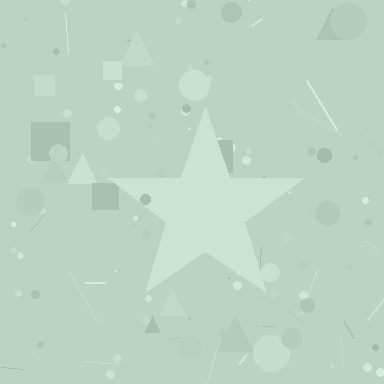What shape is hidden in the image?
A star is hidden in the image.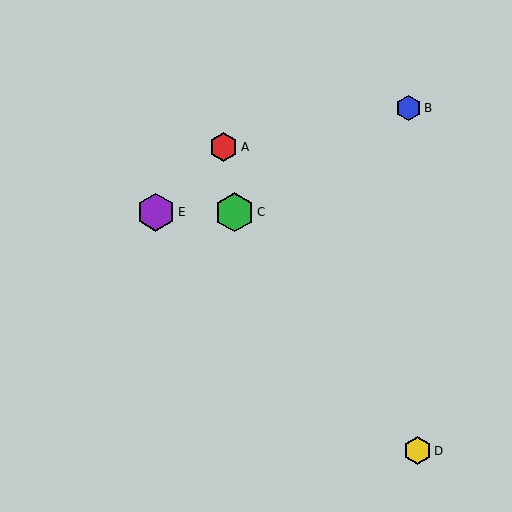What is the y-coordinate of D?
Object D is at y≈451.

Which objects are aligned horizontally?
Objects C, E are aligned horizontally.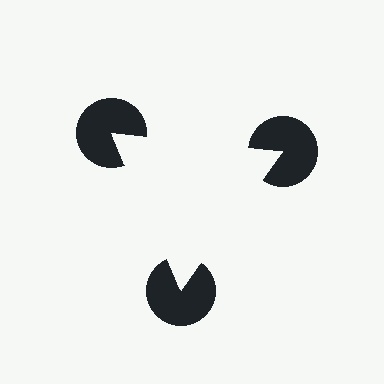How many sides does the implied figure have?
3 sides.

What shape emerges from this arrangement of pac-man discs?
An illusory triangle — its edges are inferred from the aligned wedge cuts in the pac-man discs, not physically drawn.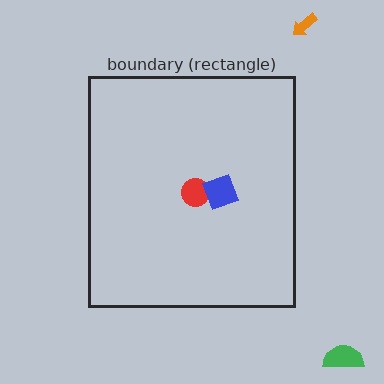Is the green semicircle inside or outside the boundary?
Outside.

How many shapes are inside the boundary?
2 inside, 2 outside.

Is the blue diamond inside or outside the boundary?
Inside.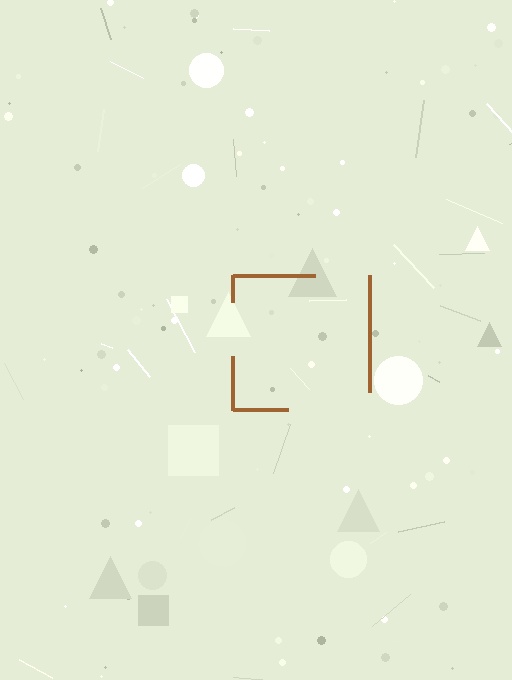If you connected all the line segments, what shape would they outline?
They would outline a square.